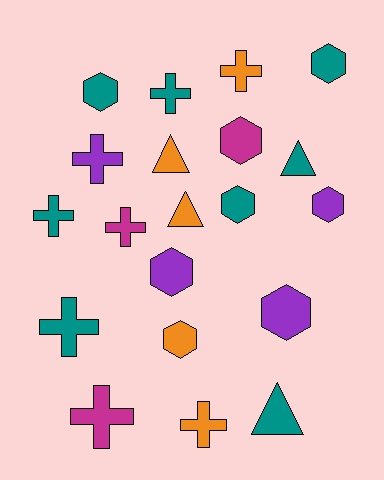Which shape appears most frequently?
Cross, with 8 objects.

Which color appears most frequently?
Teal, with 8 objects.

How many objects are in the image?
There are 20 objects.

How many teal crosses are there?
There are 3 teal crosses.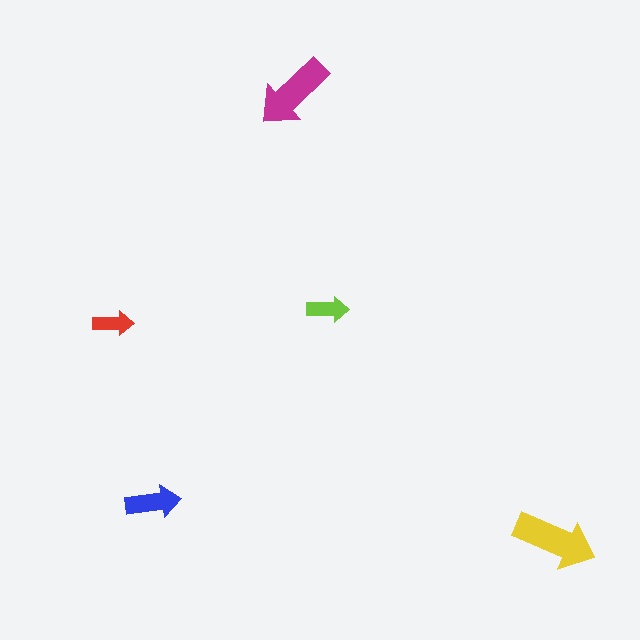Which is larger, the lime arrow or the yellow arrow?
The yellow one.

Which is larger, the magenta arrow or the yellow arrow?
The yellow one.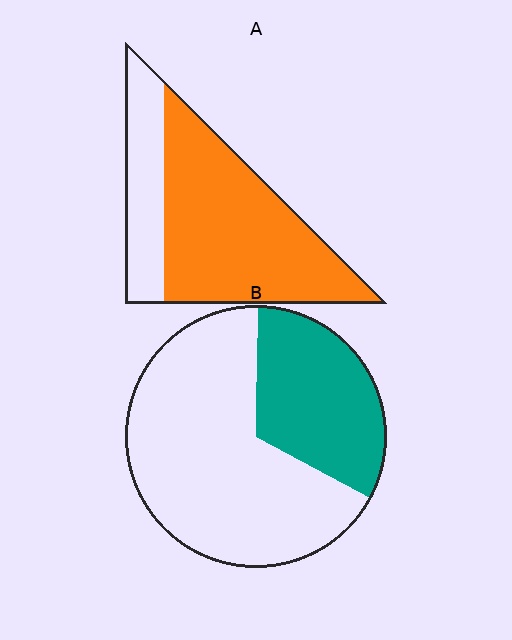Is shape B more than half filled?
No.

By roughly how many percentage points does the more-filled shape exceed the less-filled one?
By roughly 40 percentage points (A over B).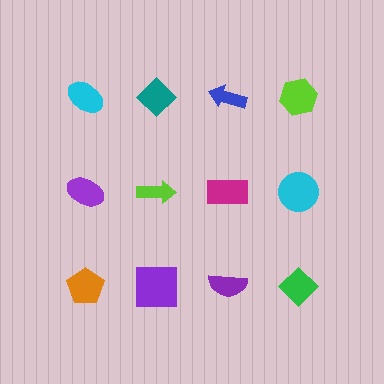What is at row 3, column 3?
A purple semicircle.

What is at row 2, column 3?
A magenta rectangle.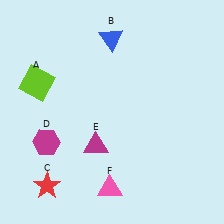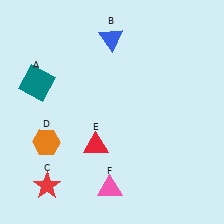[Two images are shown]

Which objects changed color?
A changed from lime to teal. D changed from magenta to orange. E changed from magenta to red.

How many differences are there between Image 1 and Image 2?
There are 3 differences between the two images.